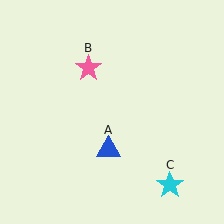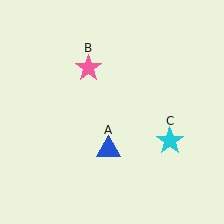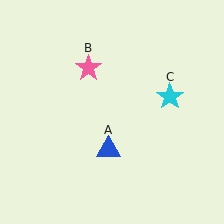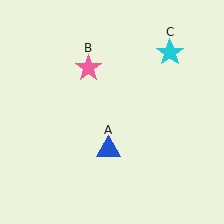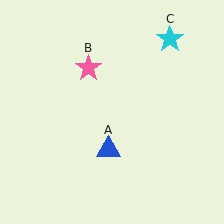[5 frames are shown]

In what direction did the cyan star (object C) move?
The cyan star (object C) moved up.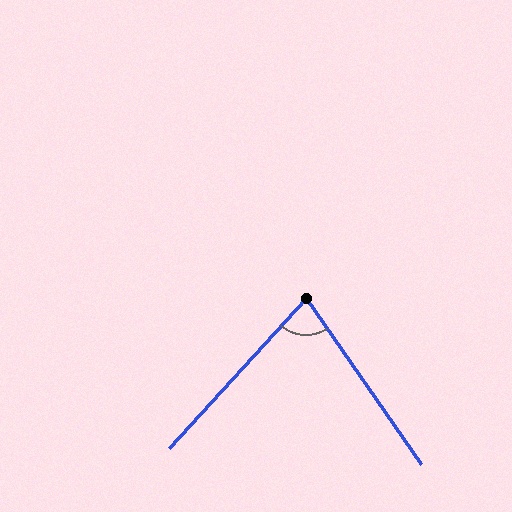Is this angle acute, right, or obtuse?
It is acute.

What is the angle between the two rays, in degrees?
Approximately 77 degrees.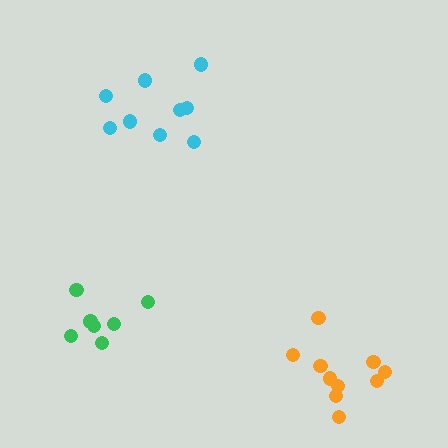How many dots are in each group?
Group 1: 7 dots, Group 2: 9 dots, Group 3: 10 dots (26 total).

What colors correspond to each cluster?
The clusters are colored: green, cyan, orange.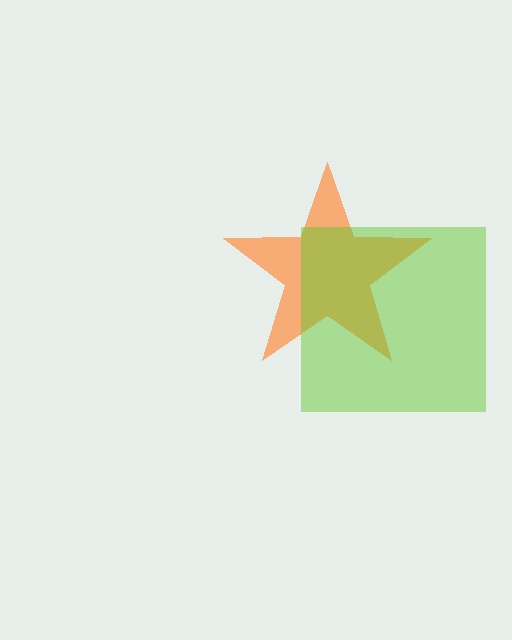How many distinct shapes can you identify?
There are 2 distinct shapes: an orange star, a lime square.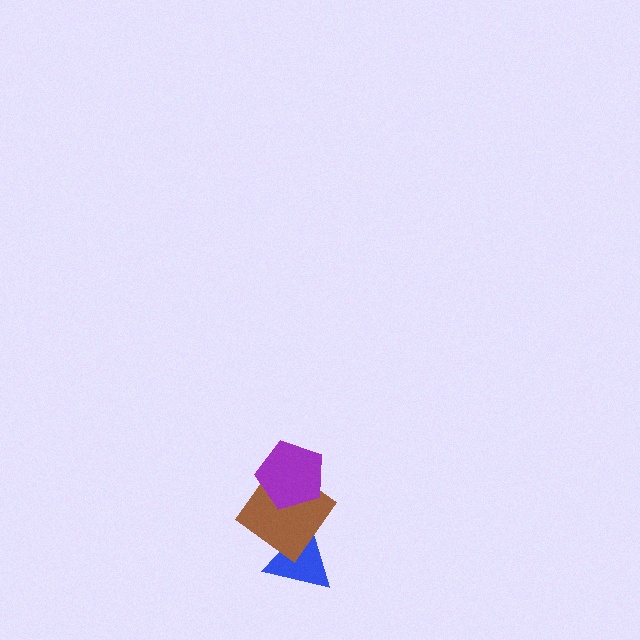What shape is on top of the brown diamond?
The purple pentagon is on top of the brown diamond.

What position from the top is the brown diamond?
The brown diamond is 2nd from the top.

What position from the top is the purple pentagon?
The purple pentagon is 1st from the top.